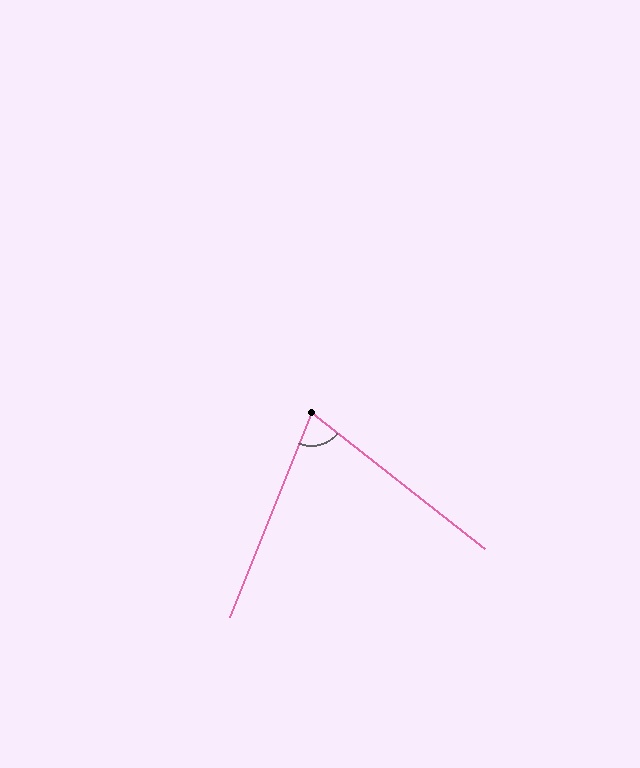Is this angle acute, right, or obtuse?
It is acute.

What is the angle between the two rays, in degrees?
Approximately 74 degrees.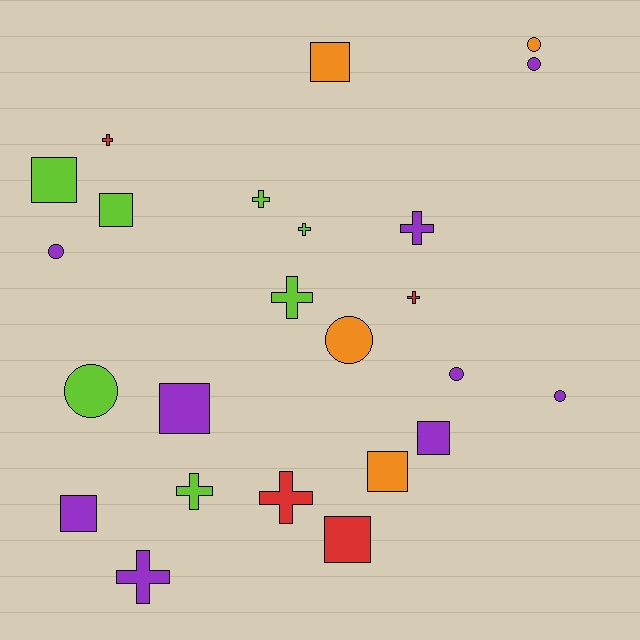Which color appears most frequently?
Purple, with 9 objects.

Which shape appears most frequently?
Cross, with 9 objects.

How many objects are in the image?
There are 24 objects.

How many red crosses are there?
There are 3 red crosses.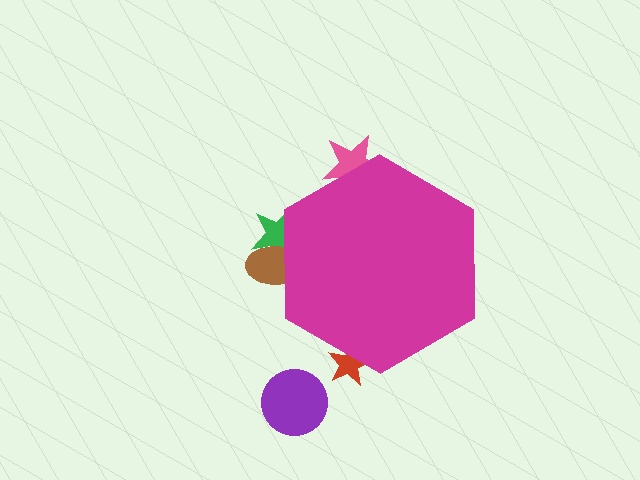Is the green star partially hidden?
Yes, the green star is partially hidden behind the magenta hexagon.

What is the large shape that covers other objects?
A magenta hexagon.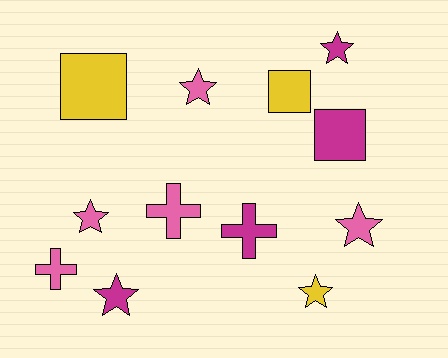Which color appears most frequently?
Pink, with 5 objects.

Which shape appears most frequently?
Star, with 6 objects.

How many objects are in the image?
There are 12 objects.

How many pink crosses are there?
There are 2 pink crosses.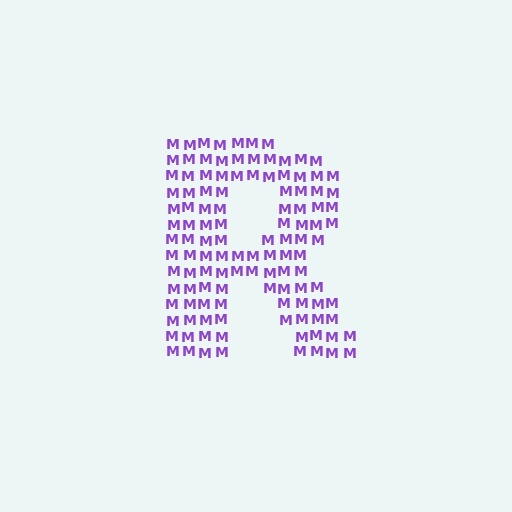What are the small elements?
The small elements are letter M's.